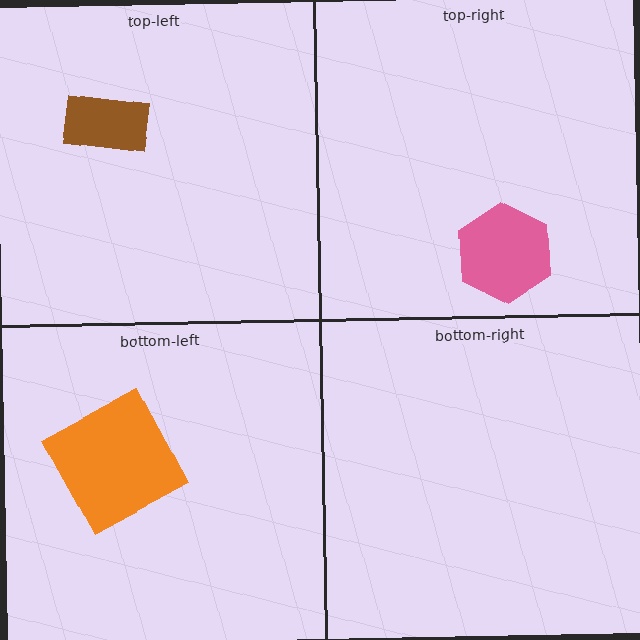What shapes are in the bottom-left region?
The orange square.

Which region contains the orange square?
The bottom-left region.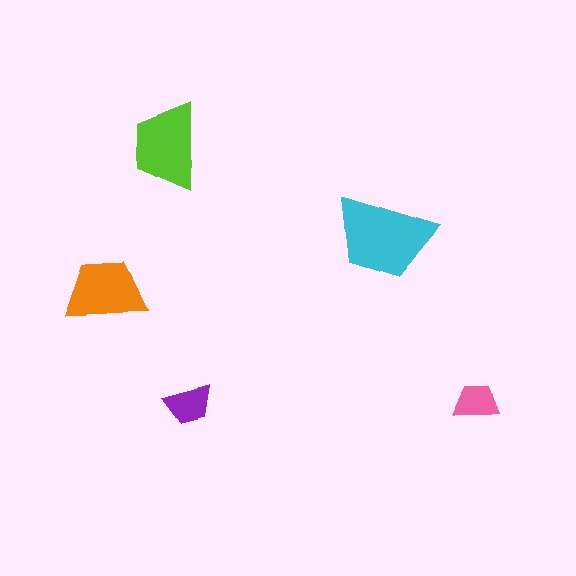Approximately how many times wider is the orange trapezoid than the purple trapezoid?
About 1.5 times wider.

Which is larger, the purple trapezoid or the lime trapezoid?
The lime one.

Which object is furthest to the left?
The orange trapezoid is leftmost.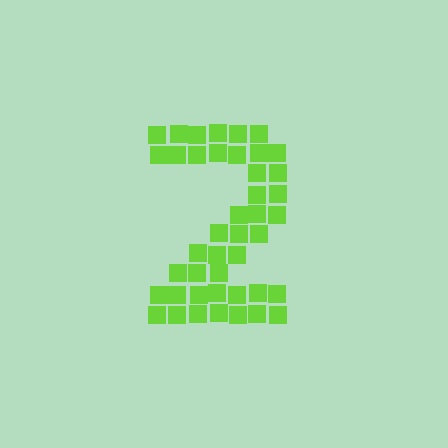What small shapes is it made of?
It is made of small squares.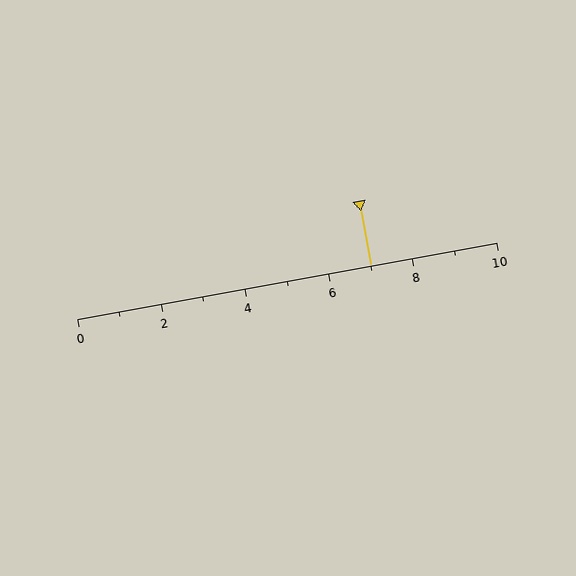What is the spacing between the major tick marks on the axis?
The major ticks are spaced 2 apart.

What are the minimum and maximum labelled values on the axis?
The axis runs from 0 to 10.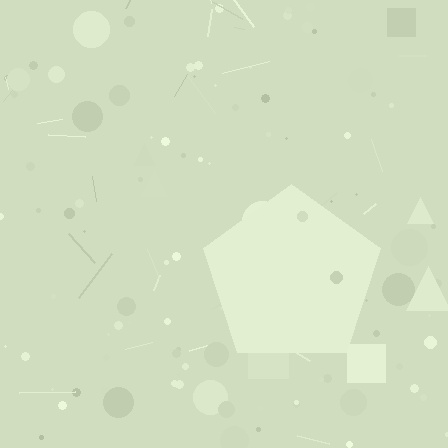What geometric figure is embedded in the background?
A pentagon is embedded in the background.